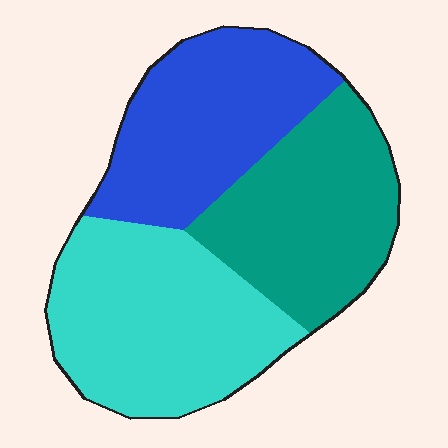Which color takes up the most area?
Cyan, at roughly 35%.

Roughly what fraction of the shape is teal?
Teal takes up about one third (1/3) of the shape.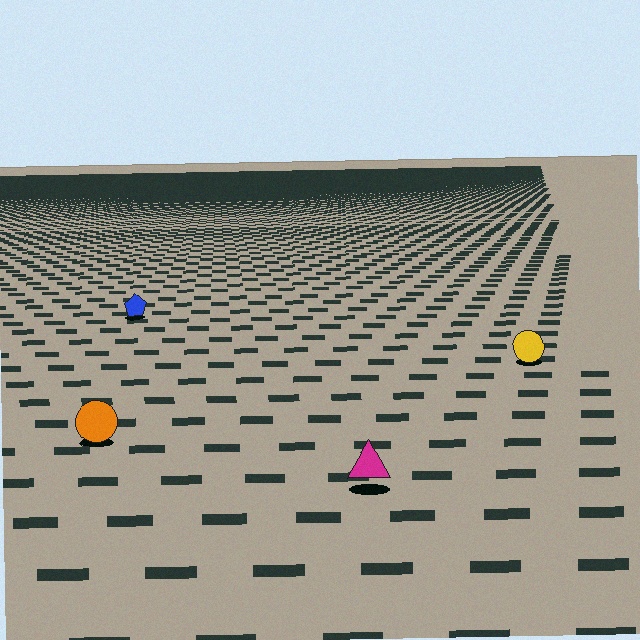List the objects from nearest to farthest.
From nearest to farthest: the magenta triangle, the orange circle, the yellow circle, the blue pentagon.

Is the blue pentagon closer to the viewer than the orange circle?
No. The orange circle is closer — you can tell from the texture gradient: the ground texture is coarser near it.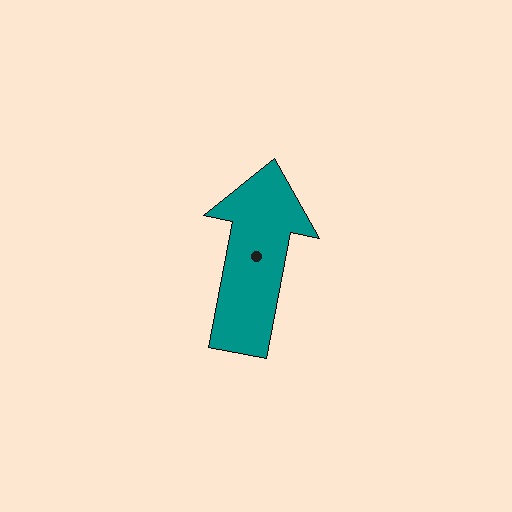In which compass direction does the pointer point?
North.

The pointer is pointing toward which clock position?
Roughly 12 o'clock.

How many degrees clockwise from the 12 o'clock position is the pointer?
Approximately 11 degrees.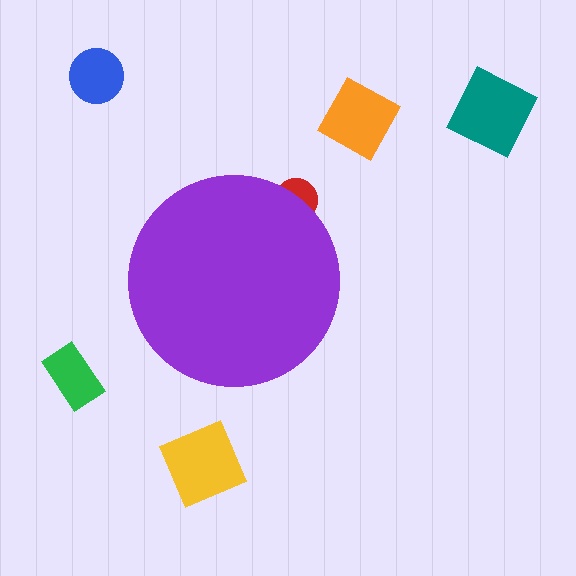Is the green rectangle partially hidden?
No, the green rectangle is fully visible.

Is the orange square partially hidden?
No, the orange square is fully visible.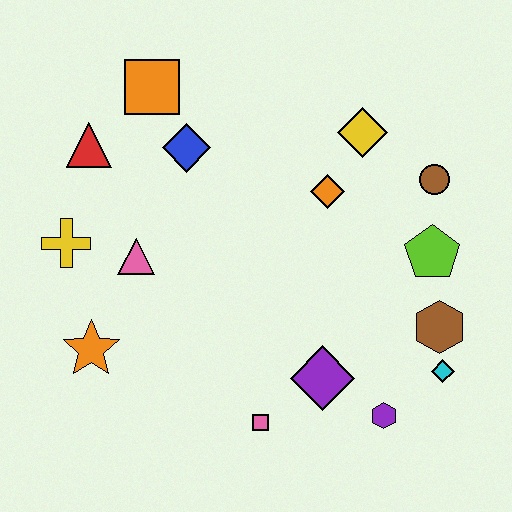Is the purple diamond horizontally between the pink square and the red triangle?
No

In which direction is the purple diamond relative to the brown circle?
The purple diamond is below the brown circle.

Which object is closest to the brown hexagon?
The cyan diamond is closest to the brown hexagon.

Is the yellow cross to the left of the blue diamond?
Yes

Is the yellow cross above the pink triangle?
Yes